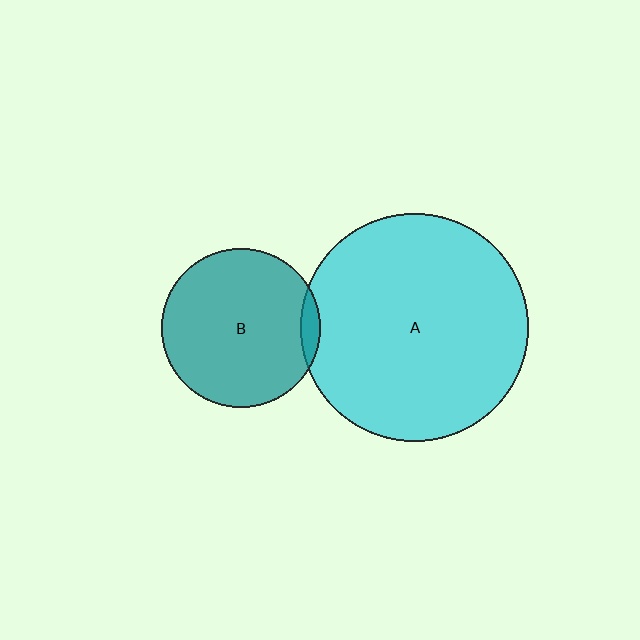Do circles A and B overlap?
Yes.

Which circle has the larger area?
Circle A (cyan).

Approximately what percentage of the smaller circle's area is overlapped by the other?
Approximately 5%.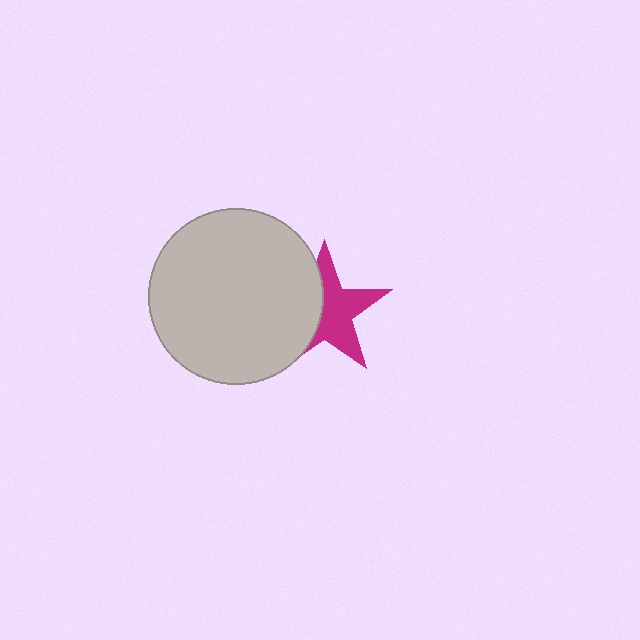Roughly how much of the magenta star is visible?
About half of it is visible (roughly 58%).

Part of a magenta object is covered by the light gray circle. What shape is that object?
It is a star.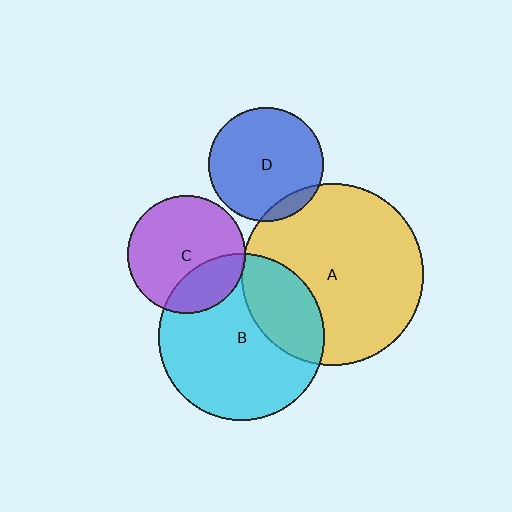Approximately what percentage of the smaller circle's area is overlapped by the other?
Approximately 25%.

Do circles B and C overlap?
Yes.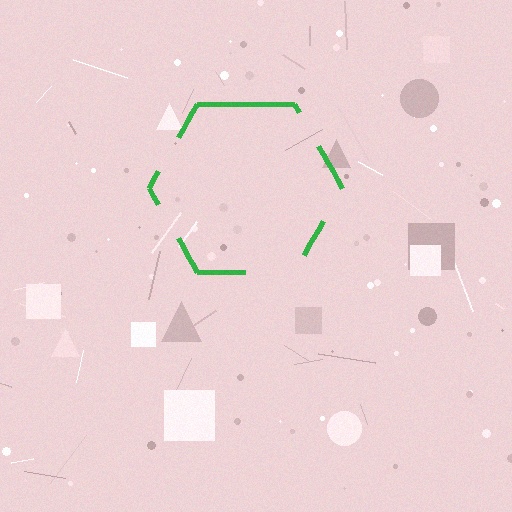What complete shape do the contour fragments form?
The contour fragments form a hexagon.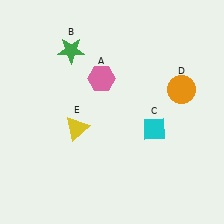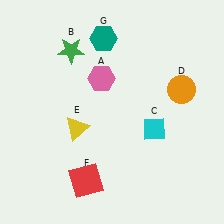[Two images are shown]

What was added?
A red square (F), a teal hexagon (G) were added in Image 2.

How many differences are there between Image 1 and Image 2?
There are 2 differences between the two images.